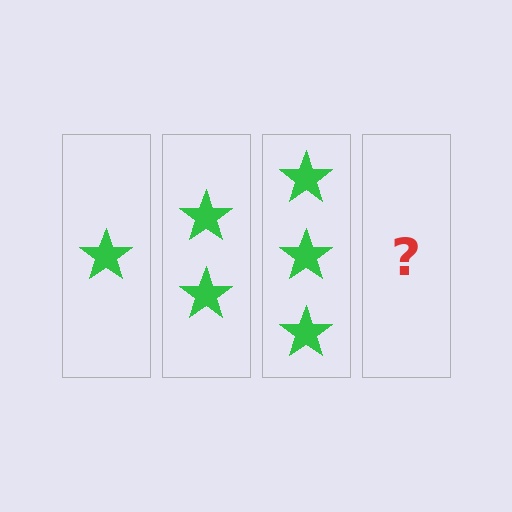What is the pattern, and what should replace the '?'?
The pattern is that each step adds one more star. The '?' should be 4 stars.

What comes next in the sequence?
The next element should be 4 stars.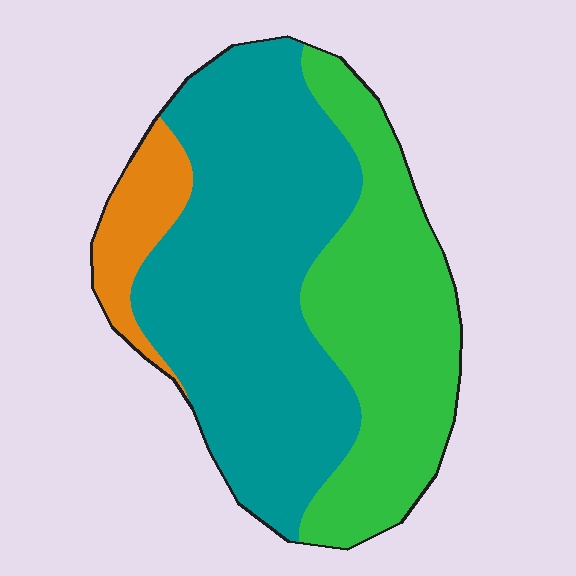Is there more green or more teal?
Teal.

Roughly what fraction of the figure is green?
Green takes up about three eighths (3/8) of the figure.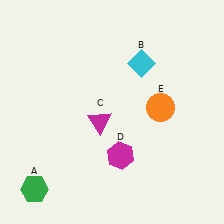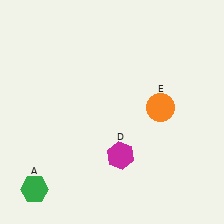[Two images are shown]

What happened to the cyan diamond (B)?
The cyan diamond (B) was removed in Image 2. It was in the top-right area of Image 1.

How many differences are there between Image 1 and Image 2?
There are 2 differences between the two images.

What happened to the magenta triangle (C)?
The magenta triangle (C) was removed in Image 2. It was in the bottom-left area of Image 1.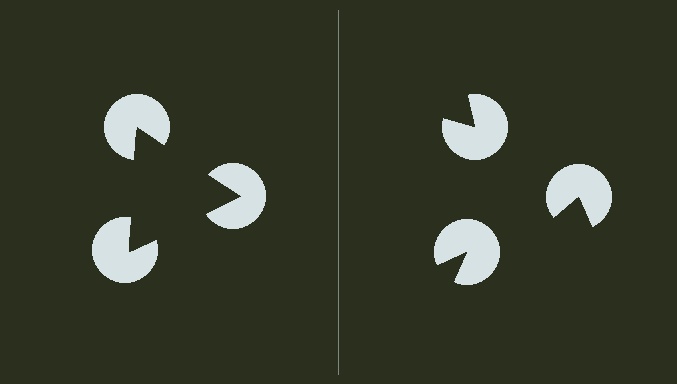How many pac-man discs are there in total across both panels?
6 — 3 on each side.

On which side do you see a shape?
An illusory triangle appears on the left side. On the right side the wedge cuts are rotated, so no coherent shape forms.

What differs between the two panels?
The pac-man discs are positioned identically on both sides; only the wedge orientations differ. On the left they align to a triangle; on the right they are misaligned.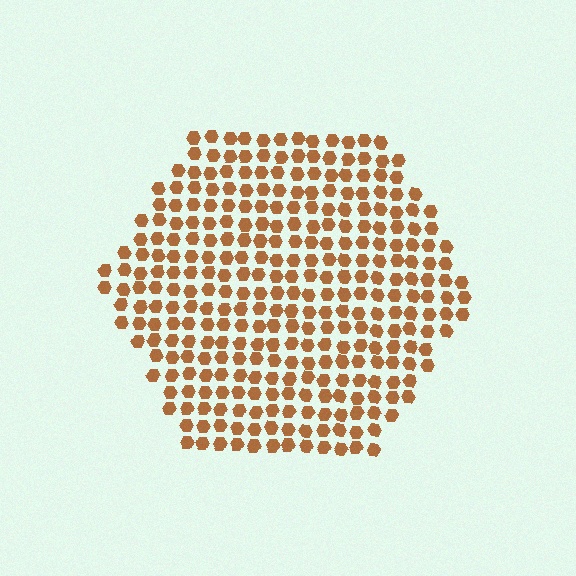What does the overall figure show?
The overall figure shows a hexagon.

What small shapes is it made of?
It is made of small hexagons.